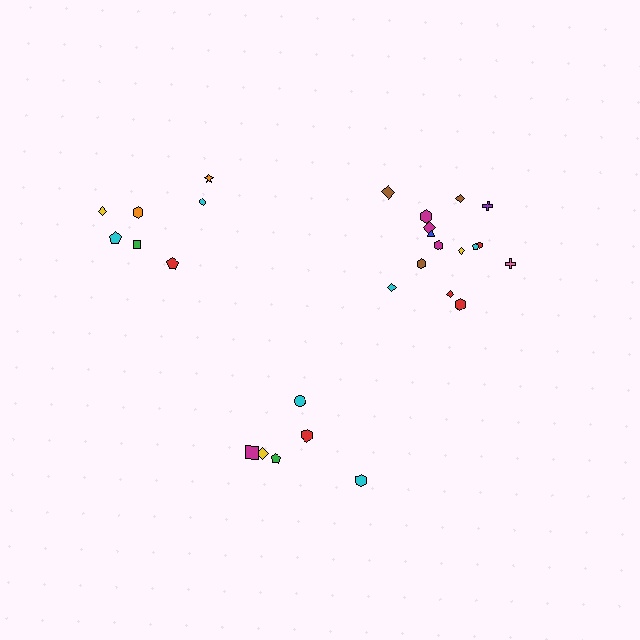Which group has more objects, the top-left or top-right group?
The top-right group.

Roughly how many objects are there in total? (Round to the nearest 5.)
Roughly 30 objects in total.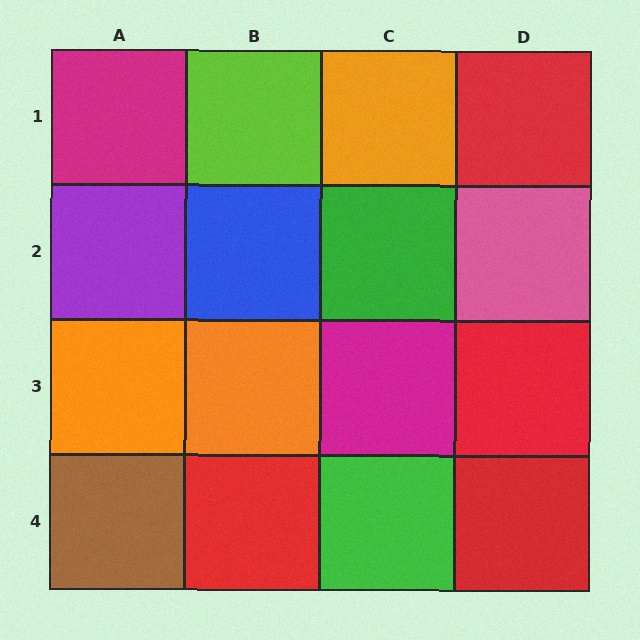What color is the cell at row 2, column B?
Blue.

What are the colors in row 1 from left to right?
Magenta, lime, orange, red.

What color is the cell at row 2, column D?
Pink.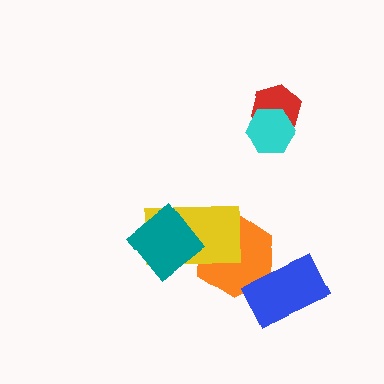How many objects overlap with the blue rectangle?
1 object overlaps with the blue rectangle.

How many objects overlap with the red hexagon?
1 object overlaps with the red hexagon.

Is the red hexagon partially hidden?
Yes, it is partially covered by another shape.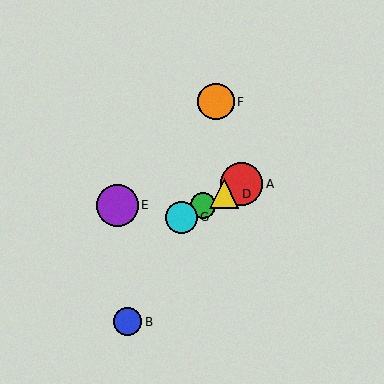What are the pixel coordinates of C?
Object C is at (203, 205).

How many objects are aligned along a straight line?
4 objects (A, C, D, G) are aligned along a straight line.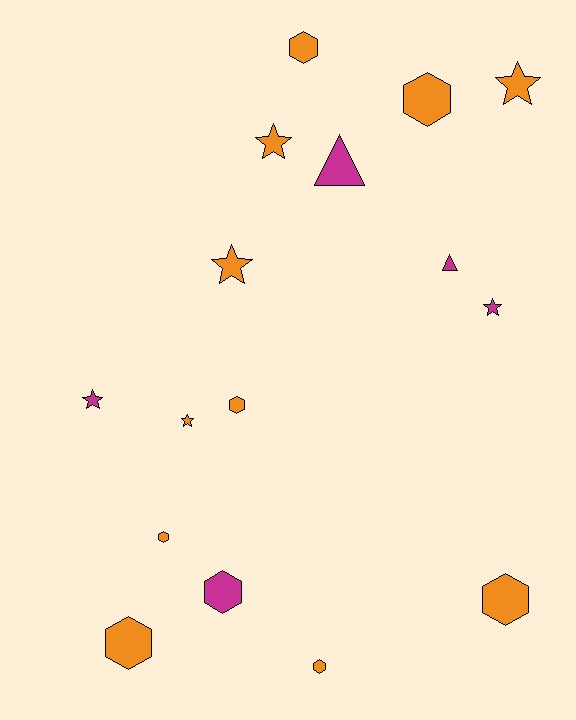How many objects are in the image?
There are 16 objects.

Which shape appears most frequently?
Hexagon, with 8 objects.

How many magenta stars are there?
There are 2 magenta stars.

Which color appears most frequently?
Orange, with 11 objects.